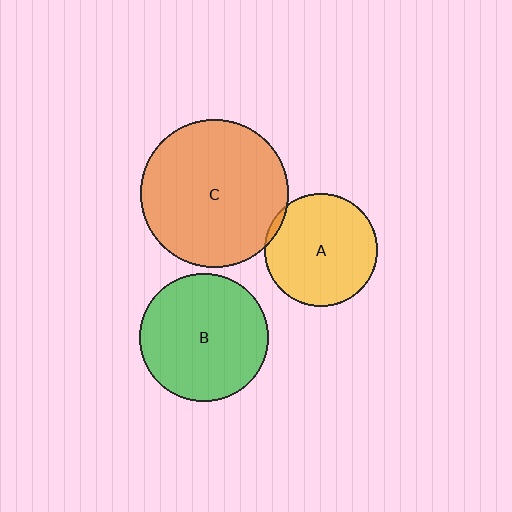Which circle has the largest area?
Circle C (orange).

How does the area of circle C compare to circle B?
Approximately 1.3 times.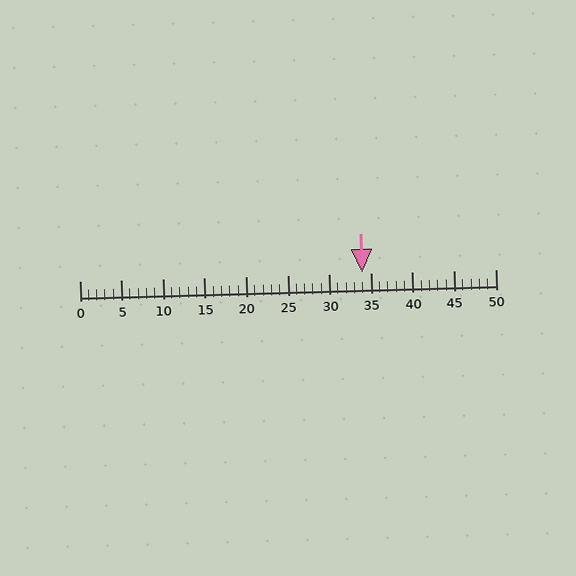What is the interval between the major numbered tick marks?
The major tick marks are spaced 5 units apart.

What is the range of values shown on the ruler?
The ruler shows values from 0 to 50.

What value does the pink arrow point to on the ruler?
The pink arrow points to approximately 34.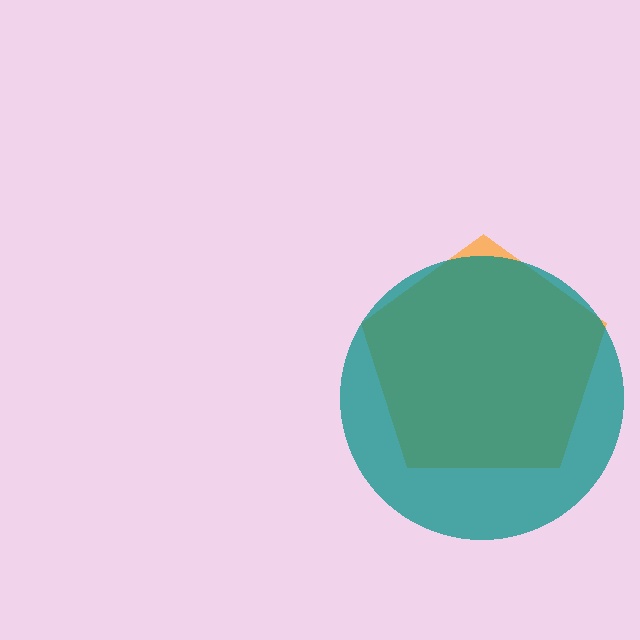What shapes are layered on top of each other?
The layered shapes are: an orange pentagon, a teal circle.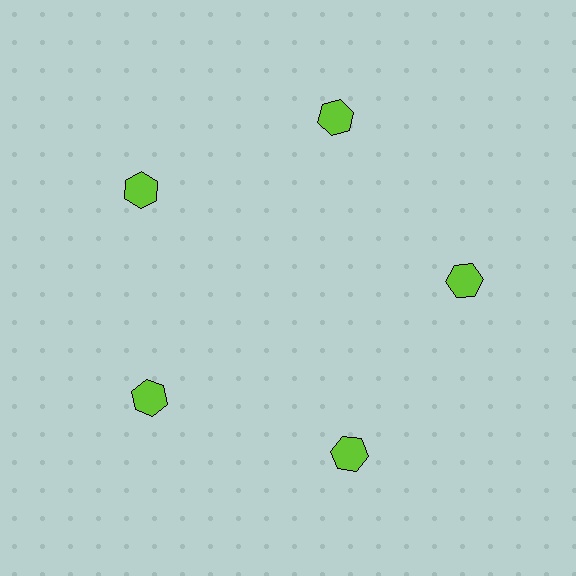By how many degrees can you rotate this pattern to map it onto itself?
The pattern maps onto itself every 72 degrees of rotation.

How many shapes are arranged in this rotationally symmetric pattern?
There are 5 shapes, arranged in 5 groups of 1.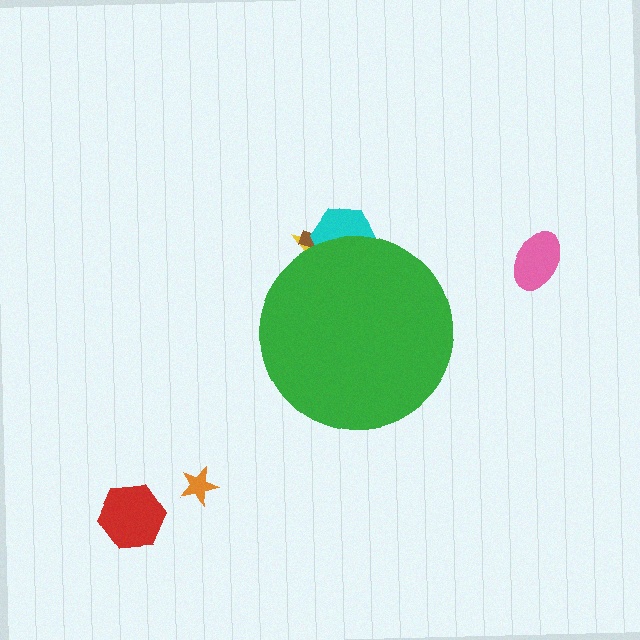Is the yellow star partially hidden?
Yes, the yellow star is partially hidden behind the green circle.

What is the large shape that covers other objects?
A green circle.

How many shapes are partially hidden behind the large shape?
3 shapes are partially hidden.